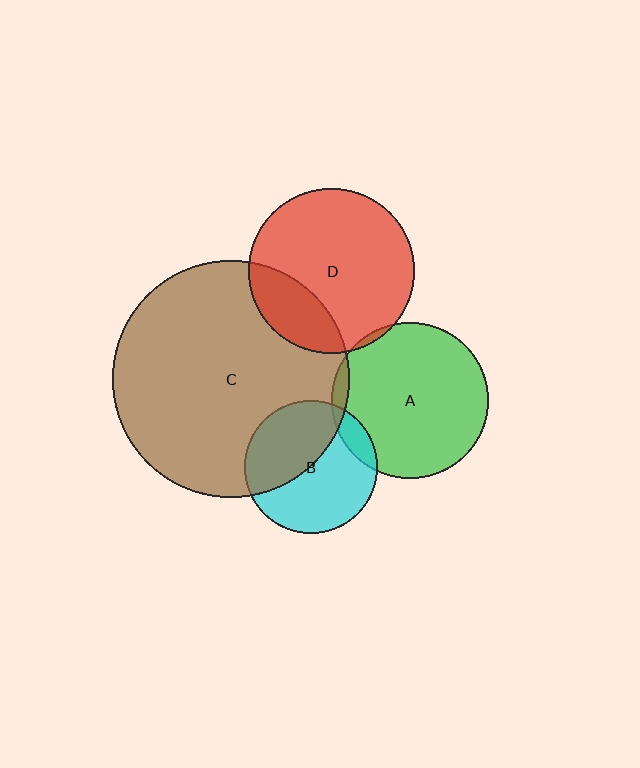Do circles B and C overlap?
Yes.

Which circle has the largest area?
Circle C (brown).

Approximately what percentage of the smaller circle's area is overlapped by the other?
Approximately 45%.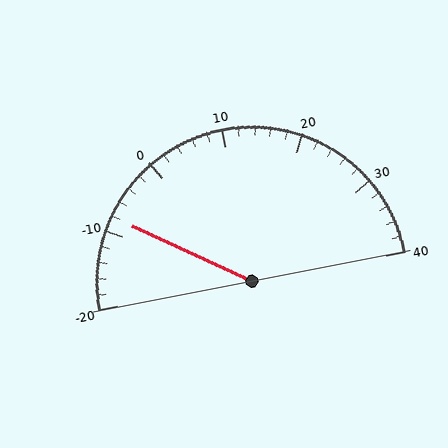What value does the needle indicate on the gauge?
The needle indicates approximately -8.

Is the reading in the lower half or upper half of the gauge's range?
The reading is in the lower half of the range (-20 to 40).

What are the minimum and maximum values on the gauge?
The gauge ranges from -20 to 40.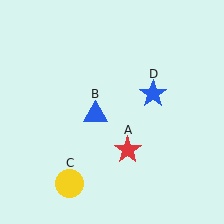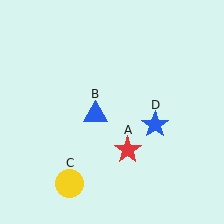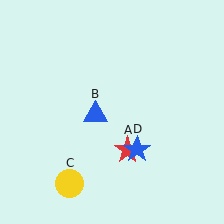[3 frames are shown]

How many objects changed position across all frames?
1 object changed position: blue star (object D).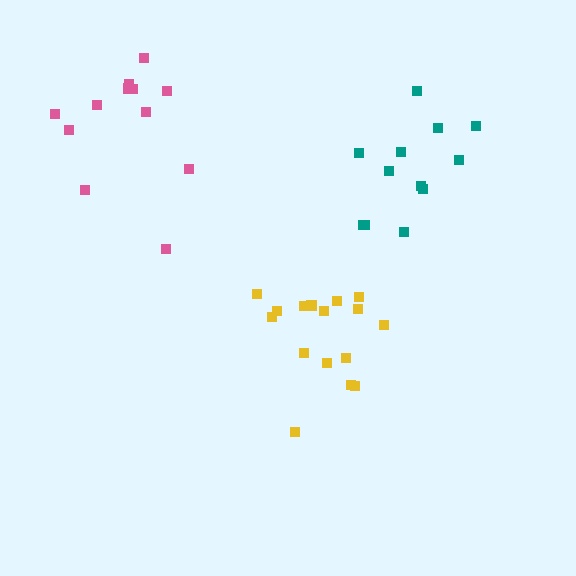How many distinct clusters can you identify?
There are 3 distinct clusters.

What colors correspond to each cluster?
The clusters are colored: pink, teal, yellow.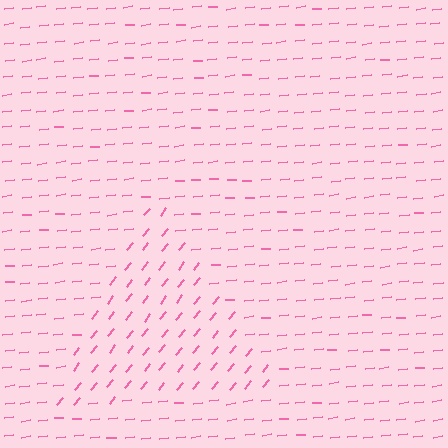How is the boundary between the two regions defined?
The boundary is defined purely by a change in line orientation (approximately 45 degrees difference). All lines are the same color and thickness.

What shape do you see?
I see a triangle.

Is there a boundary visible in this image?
Yes, there is a texture boundary formed by a change in line orientation.